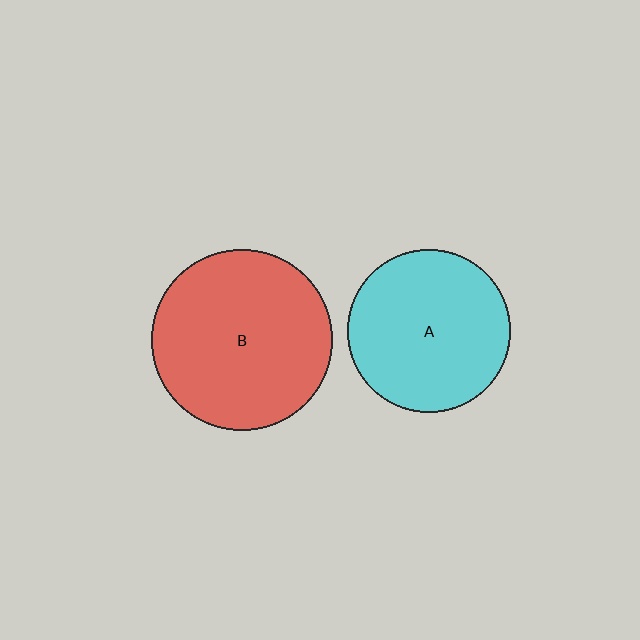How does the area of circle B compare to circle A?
Approximately 1.2 times.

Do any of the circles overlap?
No, none of the circles overlap.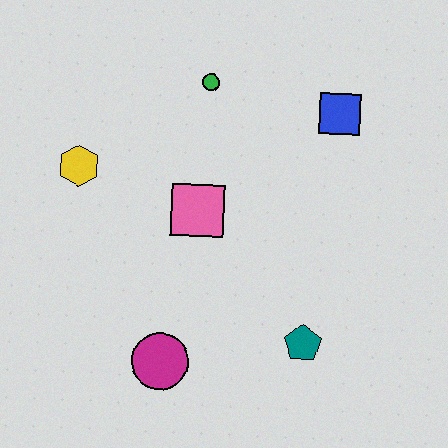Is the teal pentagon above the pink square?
No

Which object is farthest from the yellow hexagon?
The teal pentagon is farthest from the yellow hexagon.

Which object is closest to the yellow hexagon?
The pink square is closest to the yellow hexagon.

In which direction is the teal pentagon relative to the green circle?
The teal pentagon is below the green circle.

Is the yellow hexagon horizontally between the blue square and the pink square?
No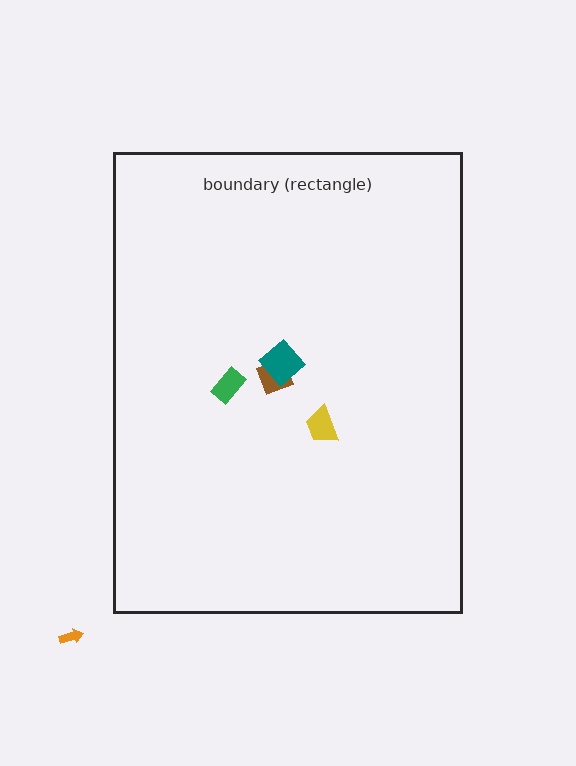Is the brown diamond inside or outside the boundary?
Inside.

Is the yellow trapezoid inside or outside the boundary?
Inside.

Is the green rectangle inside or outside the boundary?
Inside.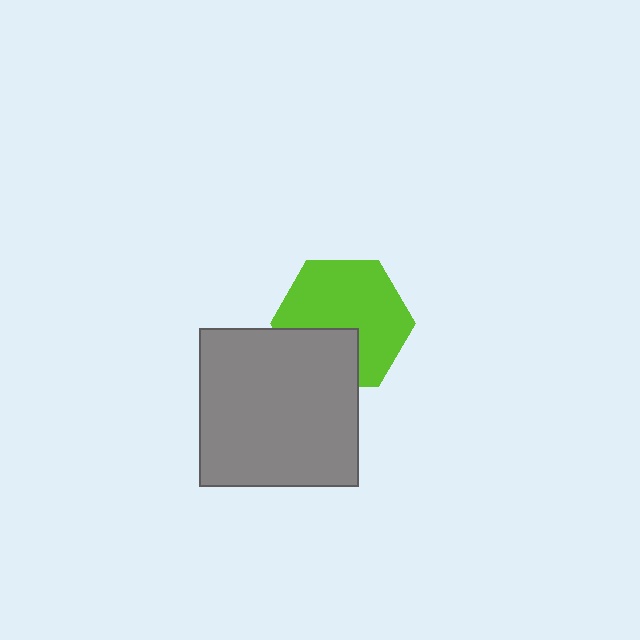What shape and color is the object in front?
The object in front is a gray square.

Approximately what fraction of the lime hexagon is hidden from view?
Roughly 30% of the lime hexagon is hidden behind the gray square.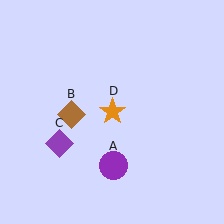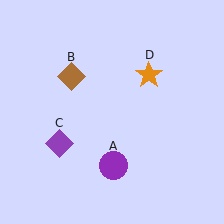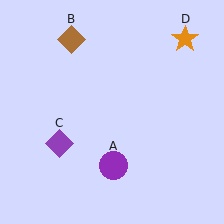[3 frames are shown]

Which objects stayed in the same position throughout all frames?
Purple circle (object A) and purple diamond (object C) remained stationary.